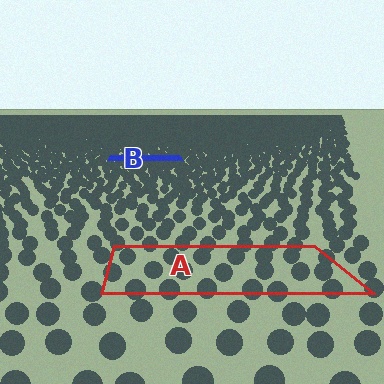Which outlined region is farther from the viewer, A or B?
Region B is farther from the viewer — the texture elements inside it appear smaller and more densely packed.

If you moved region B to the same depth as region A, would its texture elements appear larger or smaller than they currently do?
They would appear larger. At a closer depth, the same texture elements are projected at a bigger on-screen size.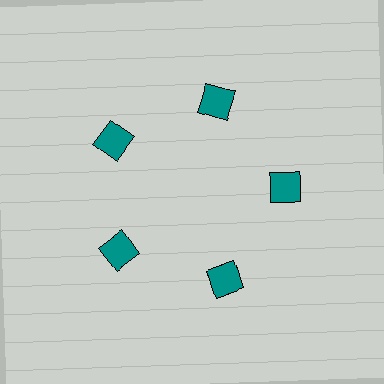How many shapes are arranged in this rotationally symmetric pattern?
There are 5 shapes, arranged in 5 groups of 1.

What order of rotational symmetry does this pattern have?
This pattern has 5-fold rotational symmetry.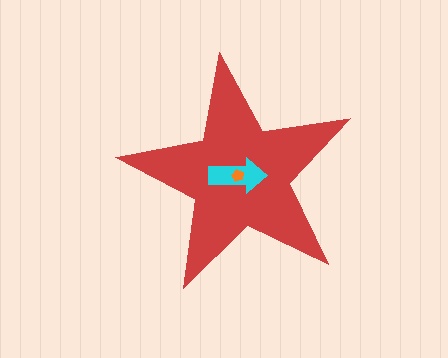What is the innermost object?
The orange pentagon.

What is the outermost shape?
The red star.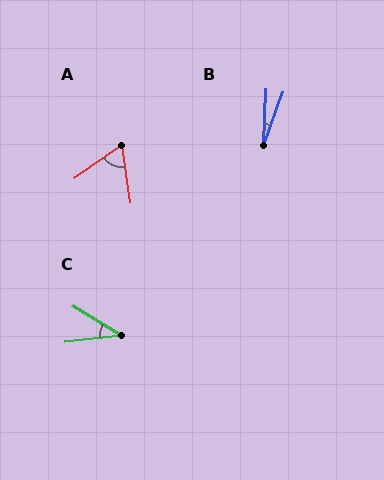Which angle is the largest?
A, at approximately 64 degrees.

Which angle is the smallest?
B, at approximately 18 degrees.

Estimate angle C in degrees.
Approximately 38 degrees.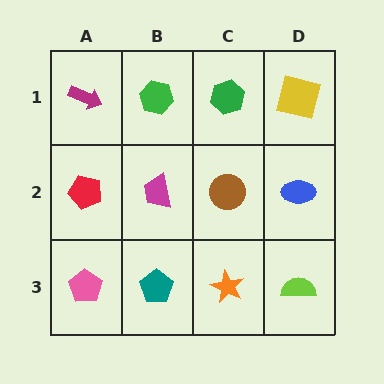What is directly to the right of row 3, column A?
A teal pentagon.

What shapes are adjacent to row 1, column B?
A magenta trapezoid (row 2, column B), a magenta arrow (row 1, column A), a green hexagon (row 1, column C).